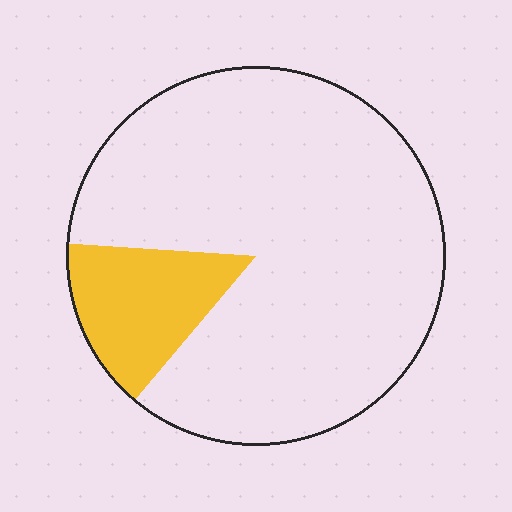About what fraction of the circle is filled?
About one sixth (1/6).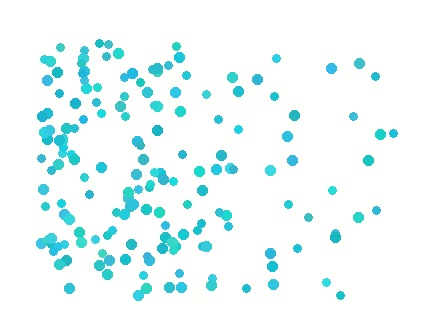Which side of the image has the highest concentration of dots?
The left.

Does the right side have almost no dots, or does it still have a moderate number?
Still a moderate number, just noticeably fewer than the left.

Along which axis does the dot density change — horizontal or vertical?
Horizontal.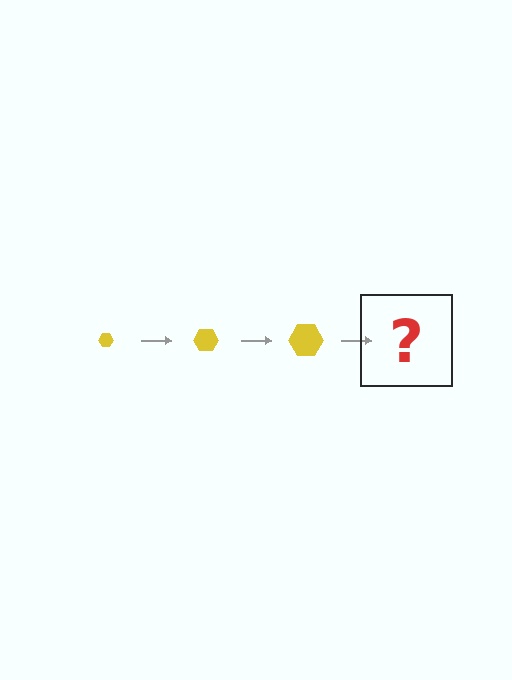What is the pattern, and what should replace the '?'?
The pattern is that the hexagon gets progressively larger each step. The '?' should be a yellow hexagon, larger than the previous one.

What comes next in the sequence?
The next element should be a yellow hexagon, larger than the previous one.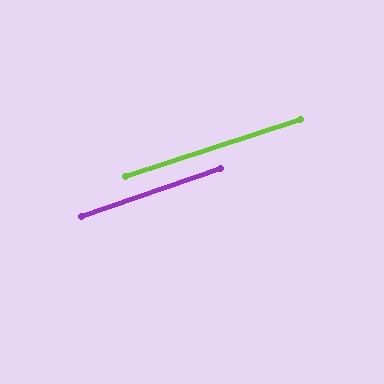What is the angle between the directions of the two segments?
Approximately 1 degree.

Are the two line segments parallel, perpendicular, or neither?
Parallel — their directions differ by only 0.9°.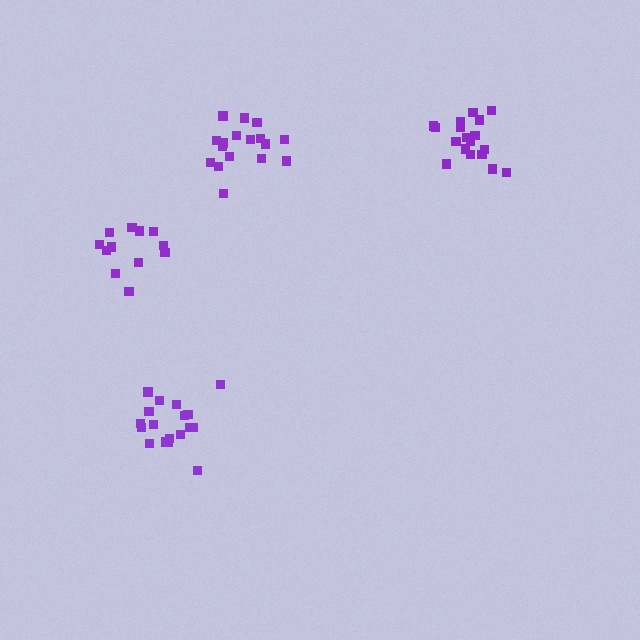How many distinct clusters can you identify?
There are 4 distinct clusters.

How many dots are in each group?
Group 1: 18 dots, Group 2: 18 dots, Group 3: 12 dots, Group 4: 17 dots (65 total).